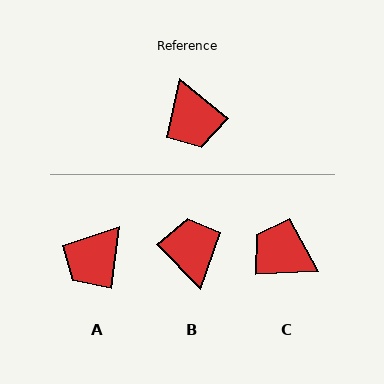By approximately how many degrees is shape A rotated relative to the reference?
Approximately 58 degrees clockwise.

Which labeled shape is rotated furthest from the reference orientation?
B, about 173 degrees away.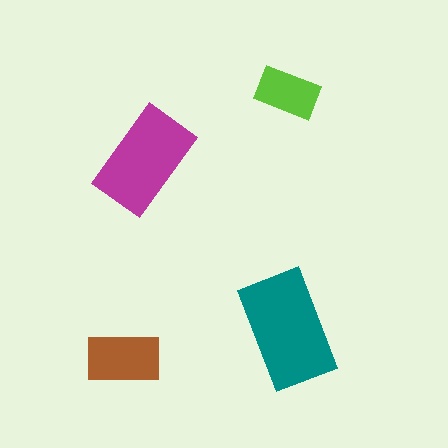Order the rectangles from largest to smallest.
the teal one, the magenta one, the brown one, the lime one.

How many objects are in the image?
There are 4 objects in the image.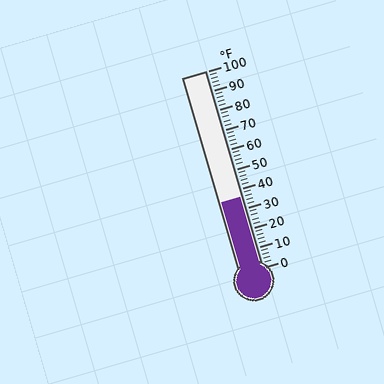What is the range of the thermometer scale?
The thermometer scale ranges from 0°F to 100°F.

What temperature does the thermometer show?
The thermometer shows approximately 36°F.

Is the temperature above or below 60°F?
The temperature is below 60°F.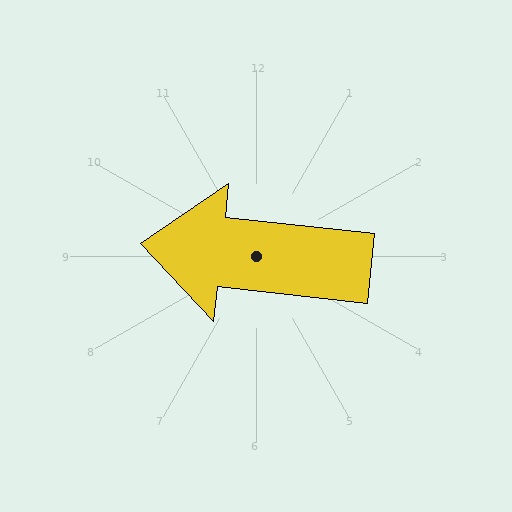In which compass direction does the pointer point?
West.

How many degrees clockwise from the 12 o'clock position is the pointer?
Approximately 276 degrees.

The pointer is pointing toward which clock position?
Roughly 9 o'clock.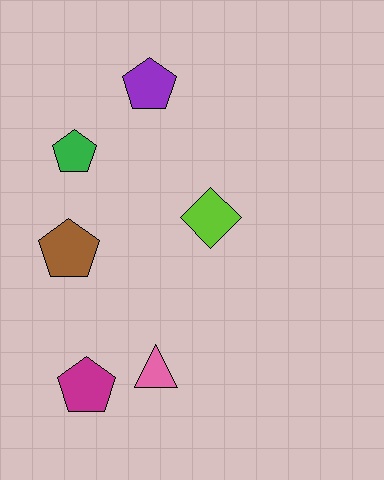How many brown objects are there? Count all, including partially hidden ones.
There is 1 brown object.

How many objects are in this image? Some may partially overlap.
There are 6 objects.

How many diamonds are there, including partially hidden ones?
There is 1 diamond.